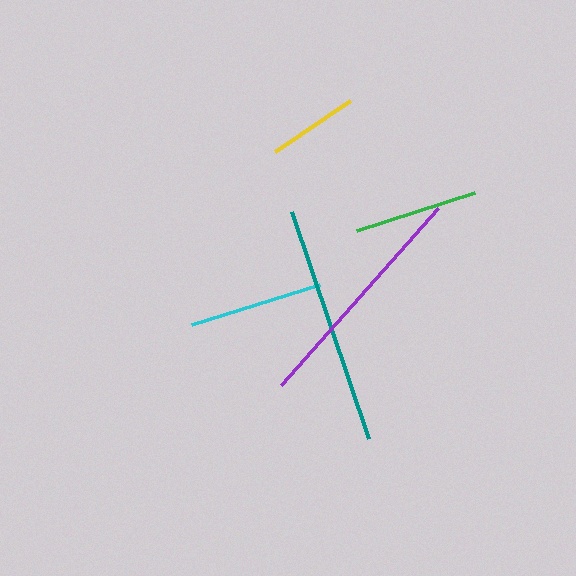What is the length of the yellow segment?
The yellow segment is approximately 90 pixels long.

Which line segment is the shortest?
The yellow line is the shortest at approximately 90 pixels.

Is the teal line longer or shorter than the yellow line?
The teal line is longer than the yellow line.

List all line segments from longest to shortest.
From longest to shortest: teal, purple, cyan, green, yellow.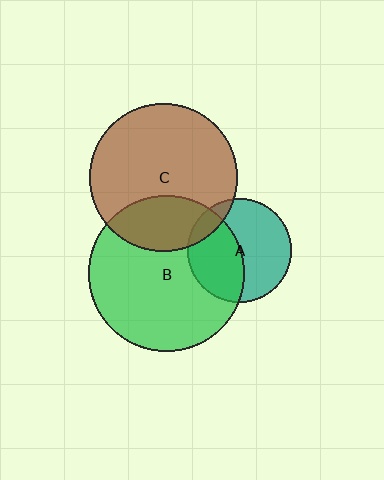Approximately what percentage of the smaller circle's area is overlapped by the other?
Approximately 45%.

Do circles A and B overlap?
Yes.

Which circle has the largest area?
Circle B (green).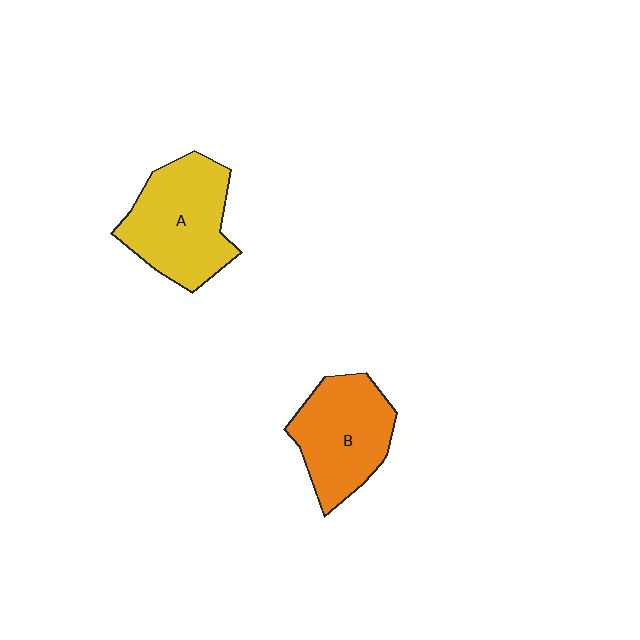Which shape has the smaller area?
Shape B (orange).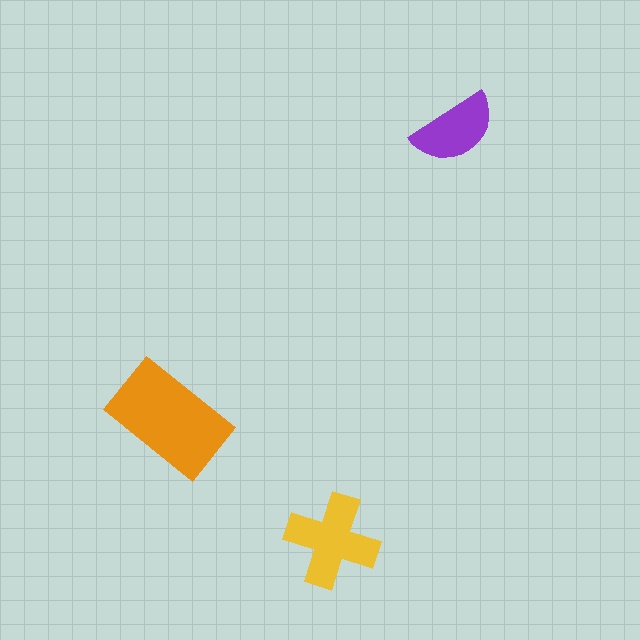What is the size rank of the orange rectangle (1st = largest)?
1st.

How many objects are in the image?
There are 3 objects in the image.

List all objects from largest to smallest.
The orange rectangle, the yellow cross, the purple semicircle.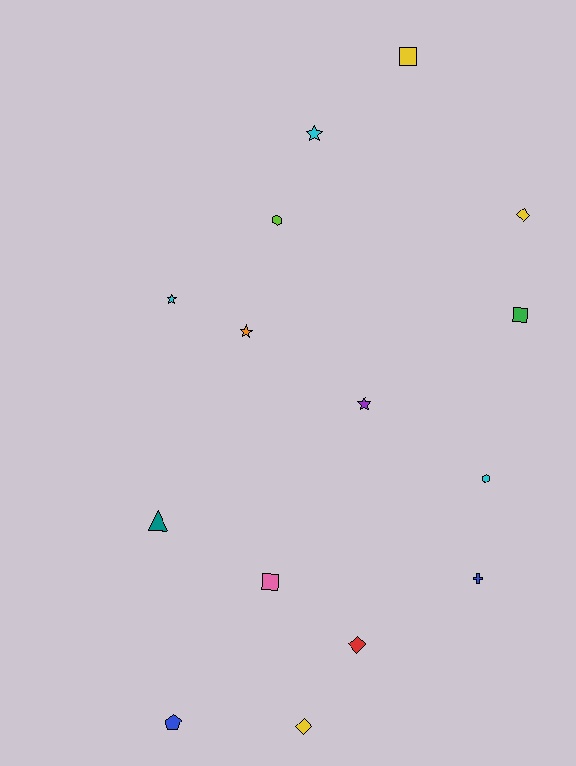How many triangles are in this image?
There is 1 triangle.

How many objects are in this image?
There are 15 objects.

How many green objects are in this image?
There is 1 green object.